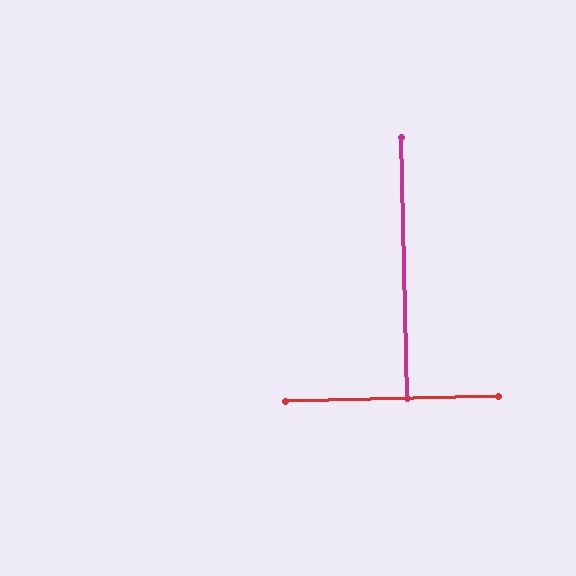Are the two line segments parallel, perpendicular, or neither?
Perpendicular — they meet at approximately 90°.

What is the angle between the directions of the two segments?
Approximately 90 degrees.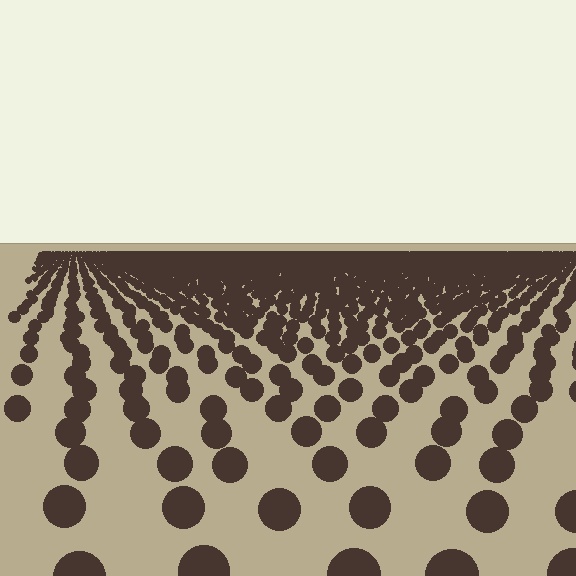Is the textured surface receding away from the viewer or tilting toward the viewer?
The surface is receding away from the viewer. Texture elements get smaller and denser toward the top.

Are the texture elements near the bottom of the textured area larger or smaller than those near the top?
Larger. Near the bottom, elements are closer to the viewer and appear at a bigger on-screen size.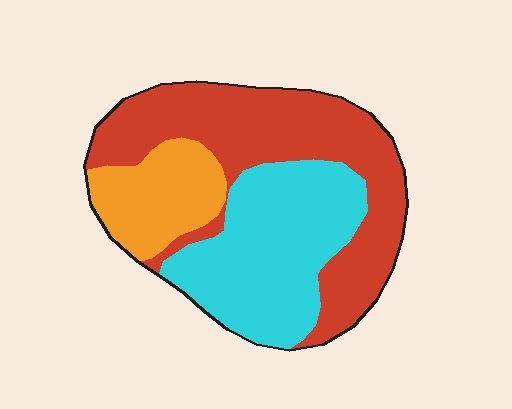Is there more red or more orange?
Red.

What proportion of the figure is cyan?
Cyan takes up about three eighths (3/8) of the figure.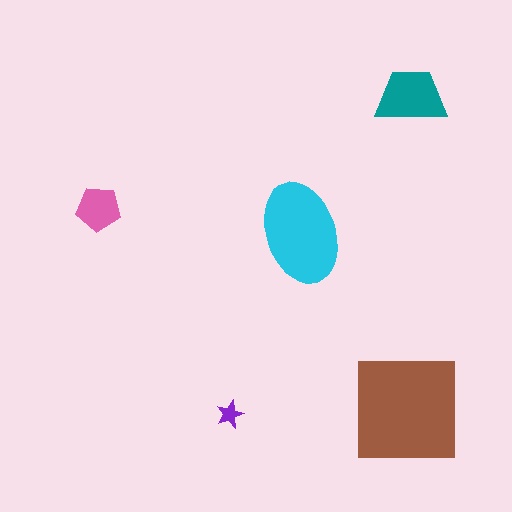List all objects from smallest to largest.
The purple star, the pink pentagon, the teal trapezoid, the cyan ellipse, the brown square.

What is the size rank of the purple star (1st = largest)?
5th.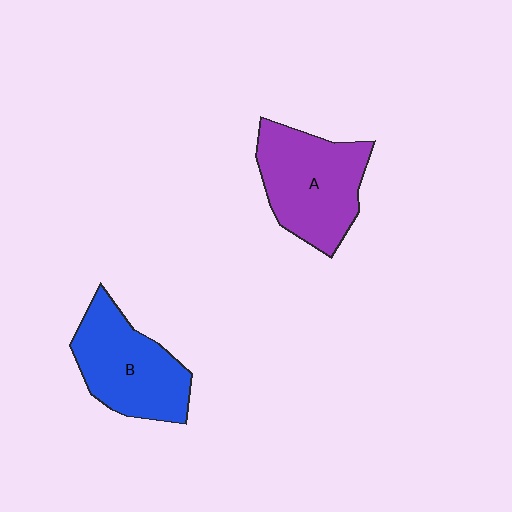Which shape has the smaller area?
Shape B (blue).